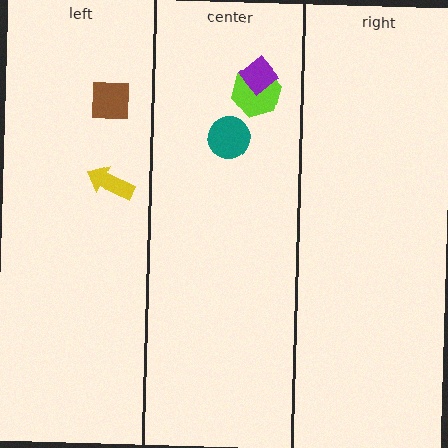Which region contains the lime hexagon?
The center region.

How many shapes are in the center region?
3.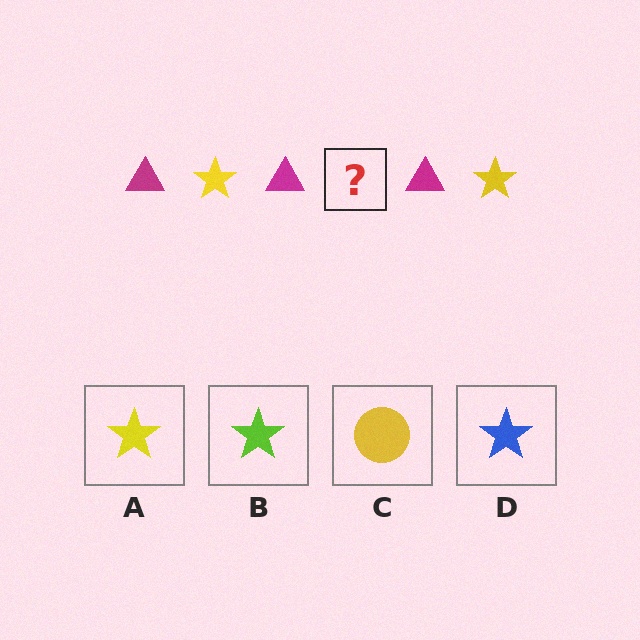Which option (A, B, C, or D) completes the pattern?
A.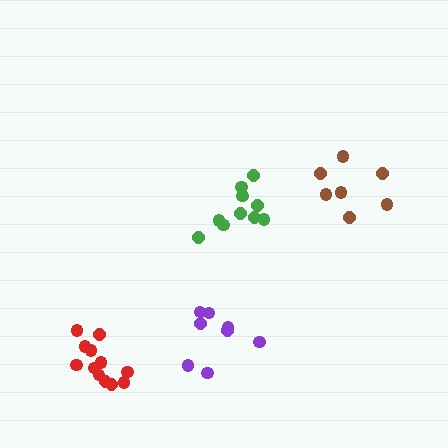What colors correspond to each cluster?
The clusters are colored: purple, red, green, brown.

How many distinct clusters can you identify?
There are 4 distinct clusters.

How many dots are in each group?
Group 1: 8 dots, Group 2: 12 dots, Group 3: 10 dots, Group 4: 7 dots (37 total).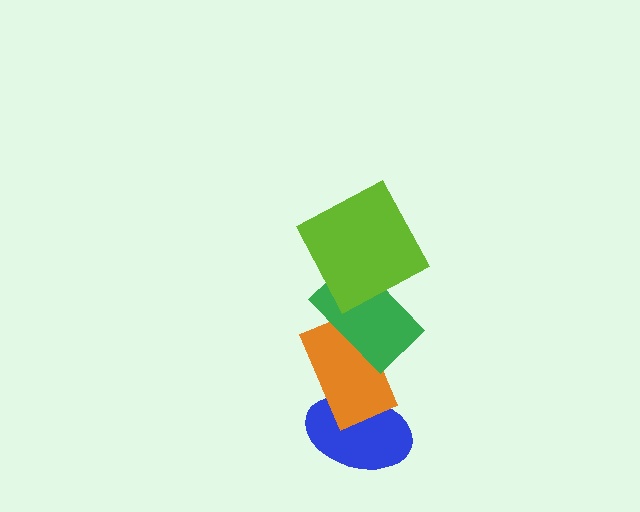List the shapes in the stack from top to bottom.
From top to bottom: the lime square, the green rectangle, the orange rectangle, the blue ellipse.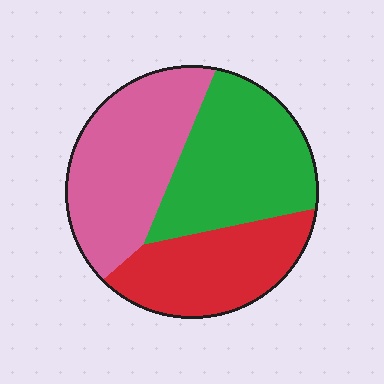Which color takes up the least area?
Red, at roughly 30%.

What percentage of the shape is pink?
Pink takes up between a quarter and a half of the shape.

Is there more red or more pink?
Pink.